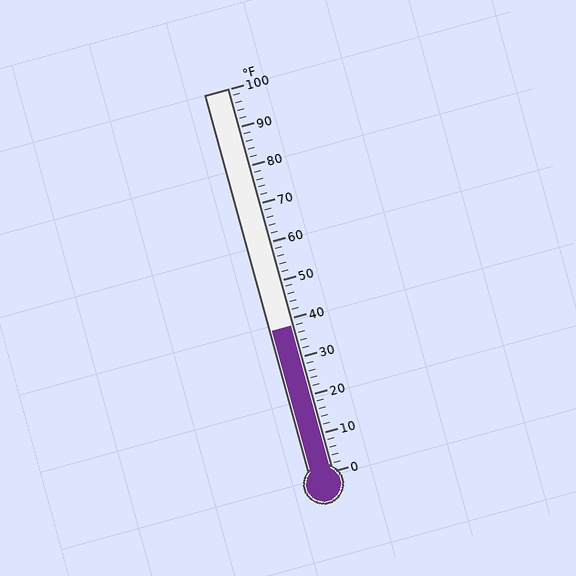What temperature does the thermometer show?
The thermometer shows approximately 38°F.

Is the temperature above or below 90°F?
The temperature is below 90°F.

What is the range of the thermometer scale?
The thermometer scale ranges from 0°F to 100°F.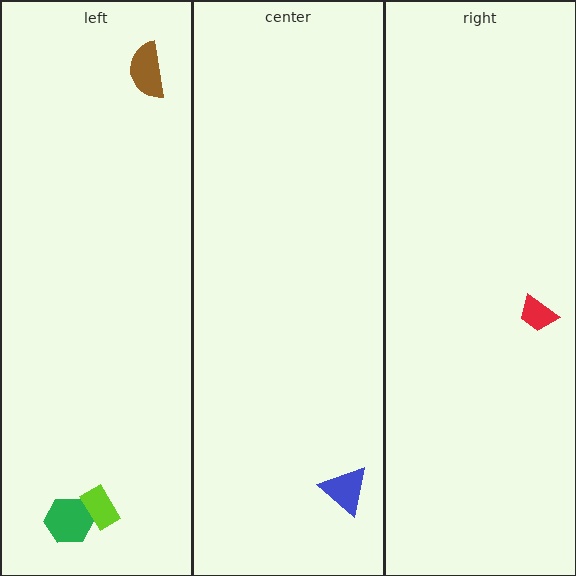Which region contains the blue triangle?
The center region.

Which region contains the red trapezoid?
The right region.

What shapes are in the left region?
The green hexagon, the brown semicircle, the lime rectangle.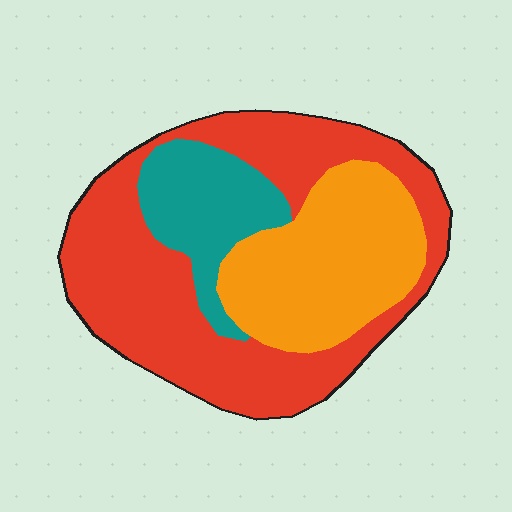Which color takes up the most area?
Red, at roughly 55%.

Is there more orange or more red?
Red.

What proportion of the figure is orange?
Orange takes up about one third (1/3) of the figure.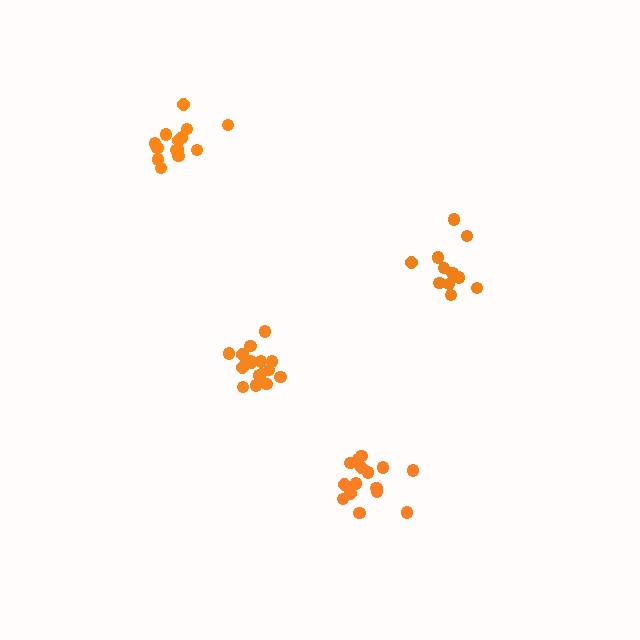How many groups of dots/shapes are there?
There are 4 groups.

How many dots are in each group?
Group 1: 11 dots, Group 2: 16 dots, Group 3: 14 dots, Group 4: 17 dots (58 total).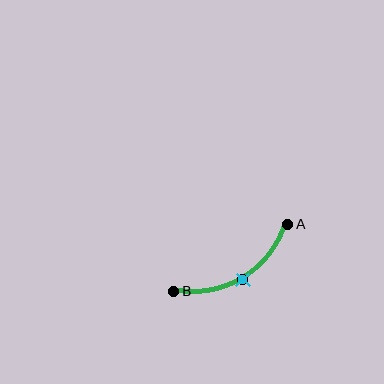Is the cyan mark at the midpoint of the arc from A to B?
Yes. The cyan mark lies on the arc at equal arc-length from both A and B — it is the arc midpoint.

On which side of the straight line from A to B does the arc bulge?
The arc bulges below the straight line connecting A and B.